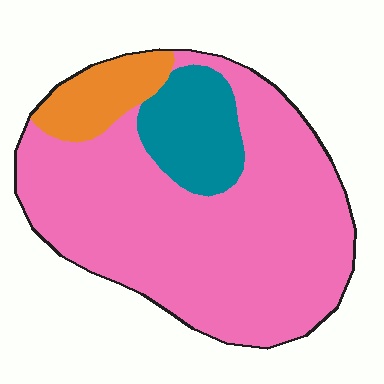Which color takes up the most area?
Pink, at roughly 75%.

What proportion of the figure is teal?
Teal covers 14% of the figure.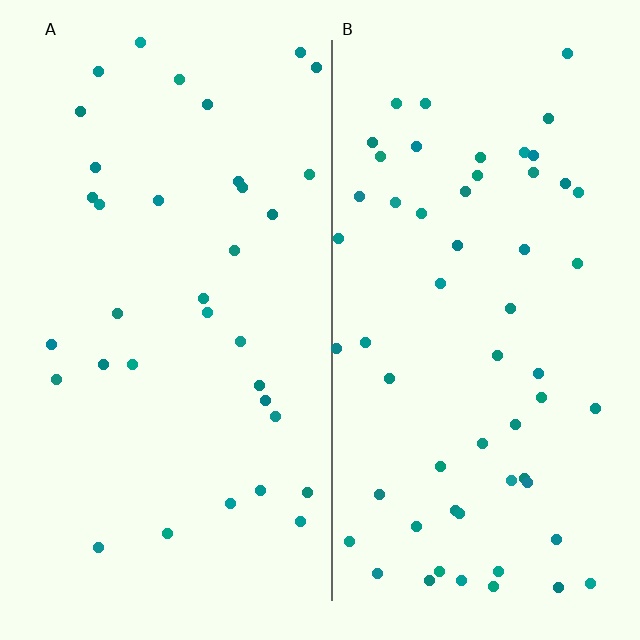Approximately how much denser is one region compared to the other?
Approximately 1.7× — region B over region A.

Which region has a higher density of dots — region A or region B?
B (the right).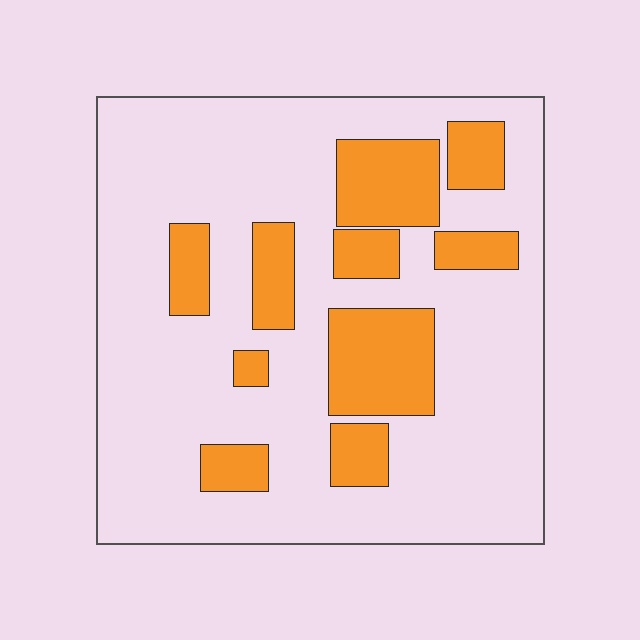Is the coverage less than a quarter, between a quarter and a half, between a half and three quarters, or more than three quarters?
Less than a quarter.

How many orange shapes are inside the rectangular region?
10.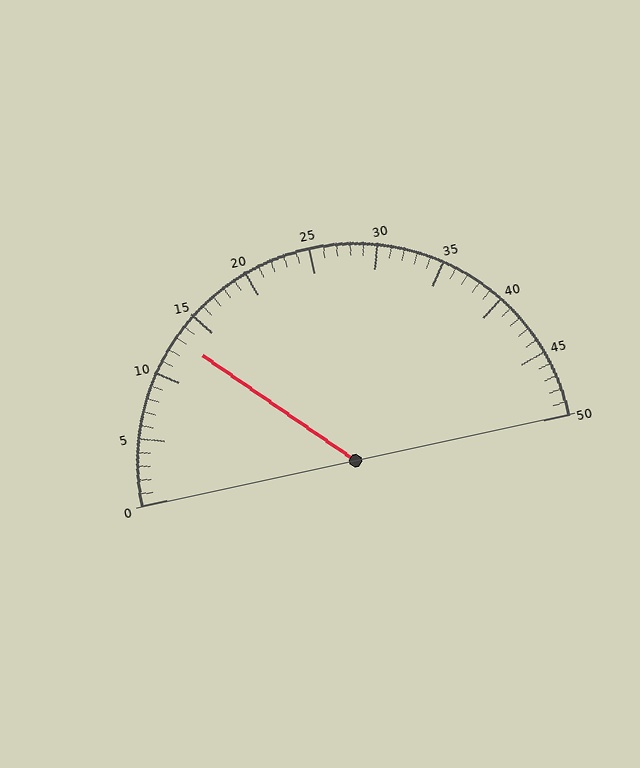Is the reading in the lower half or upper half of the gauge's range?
The reading is in the lower half of the range (0 to 50).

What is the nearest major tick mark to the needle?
The nearest major tick mark is 15.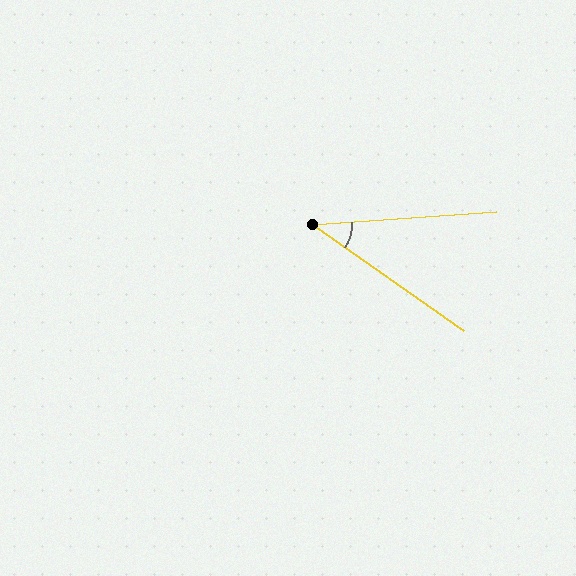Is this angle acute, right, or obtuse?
It is acute.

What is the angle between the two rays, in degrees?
Approximately 39 degrees.